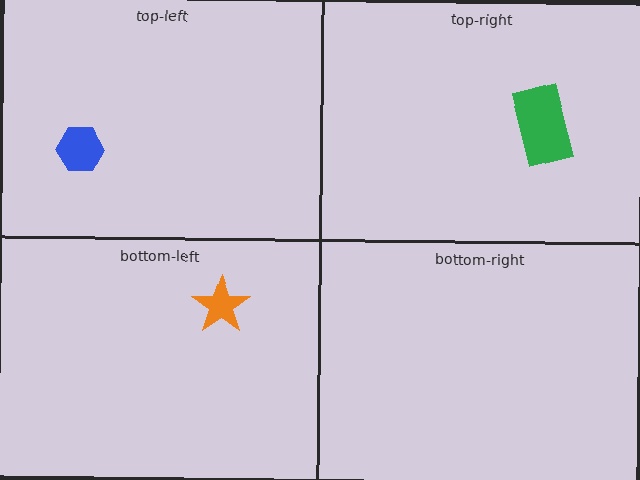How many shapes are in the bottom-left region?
1.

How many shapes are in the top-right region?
1.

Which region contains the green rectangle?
The top-right region.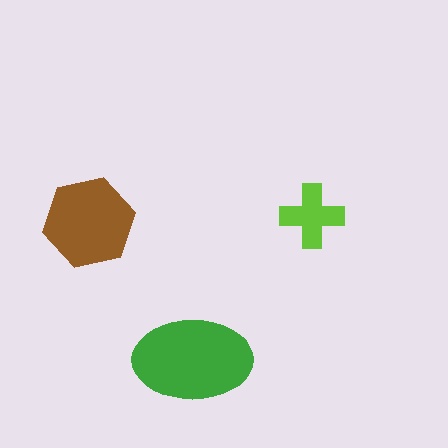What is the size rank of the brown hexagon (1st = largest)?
2nd.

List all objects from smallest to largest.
The lime cross, the brown hexagon, the green ellipse.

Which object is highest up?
The lime cross is topmost.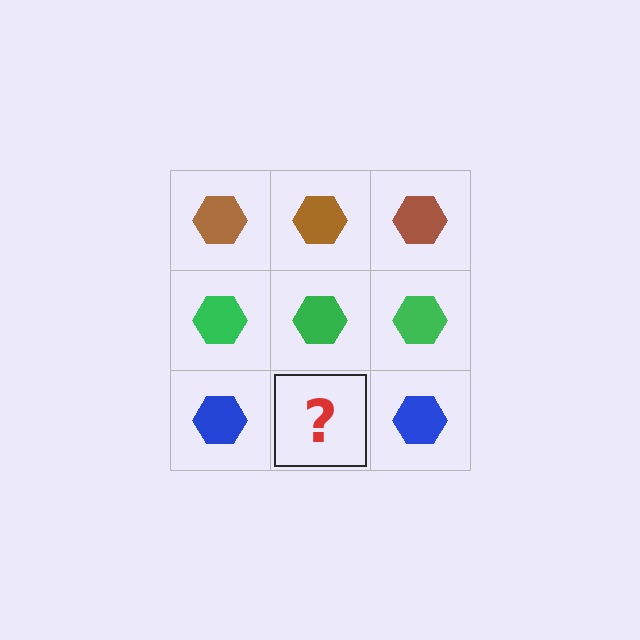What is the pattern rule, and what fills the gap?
The rule is that each row has a consistent color. The gap should be filled with a blue hexagon.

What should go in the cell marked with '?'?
The missing cell should contain a blue hexagon.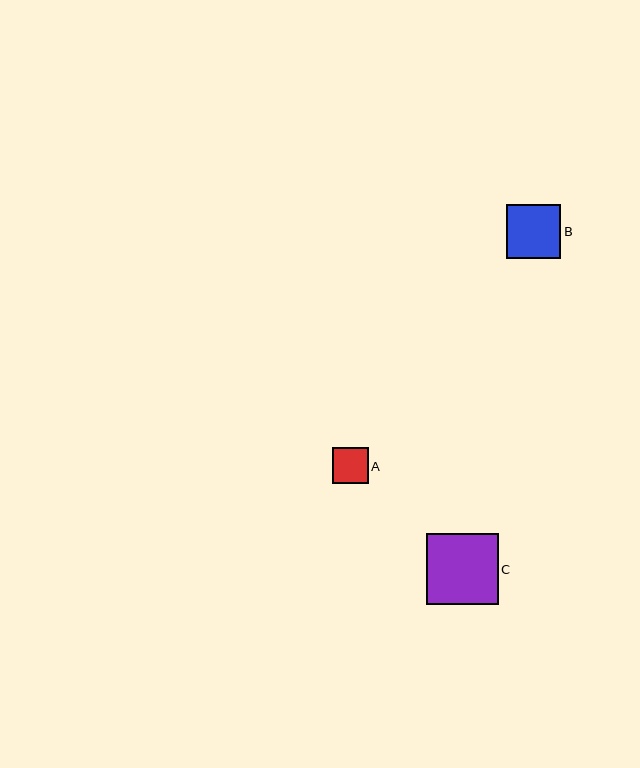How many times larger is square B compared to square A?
Square B is approximately 1.5 times the size of square A.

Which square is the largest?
Square C is the largest with a size of approximately 71 pixels.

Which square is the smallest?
Square A is the smallest with a size of approximately 36 pixels.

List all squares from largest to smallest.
From largest to smallest: C, B, A.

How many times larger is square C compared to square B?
Square C is approximately 1.3 times the size of square B.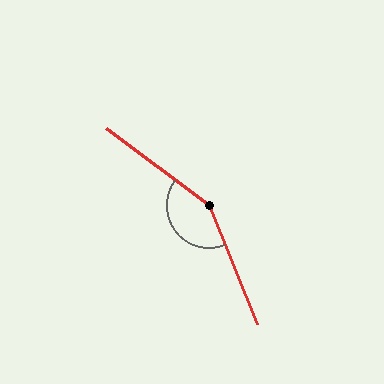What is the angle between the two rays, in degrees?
Approximately 149 degrees.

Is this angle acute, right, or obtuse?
It is obtuse.